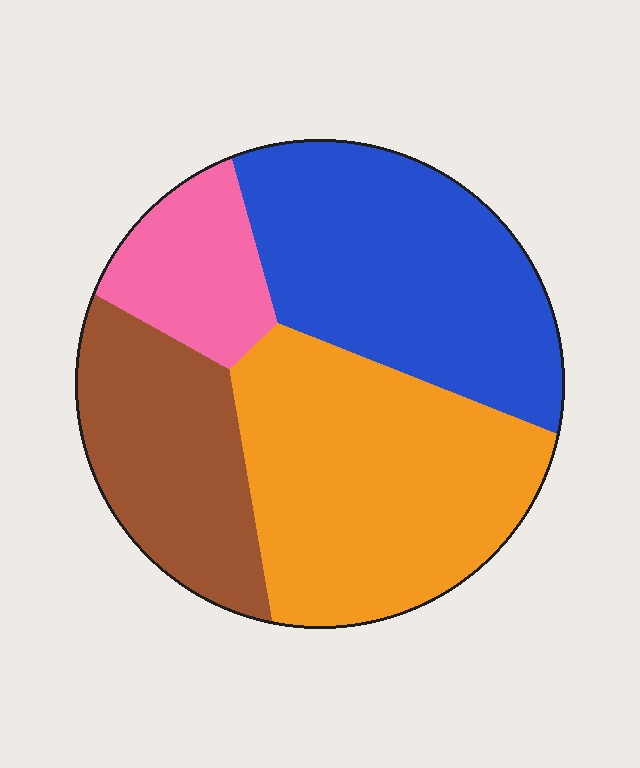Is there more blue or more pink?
Blue.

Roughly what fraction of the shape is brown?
Brown covers roughly 20% of the shape.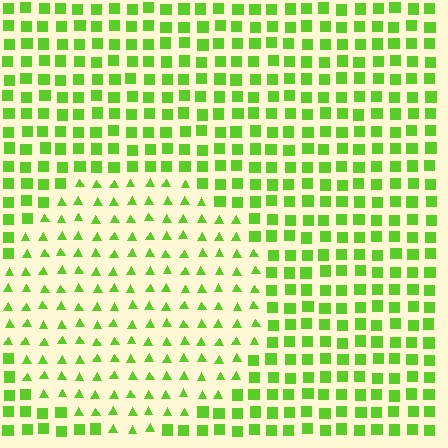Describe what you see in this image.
The image is filled with small lime elements arranged in a uniform grid. A circle-shaped region contains triangles, while the surrounding area contains squares. The boundary is defined purely by the change in element shape.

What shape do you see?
I see a circle.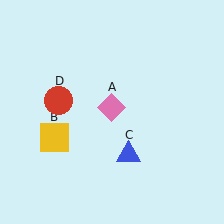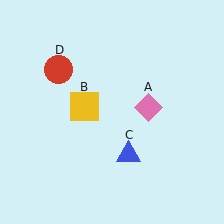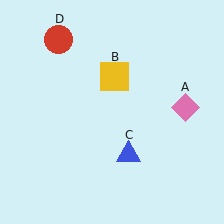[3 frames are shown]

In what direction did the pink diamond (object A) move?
The pink diamond (object A) moved right.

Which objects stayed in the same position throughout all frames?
Blue triangle (object C) remained stationary.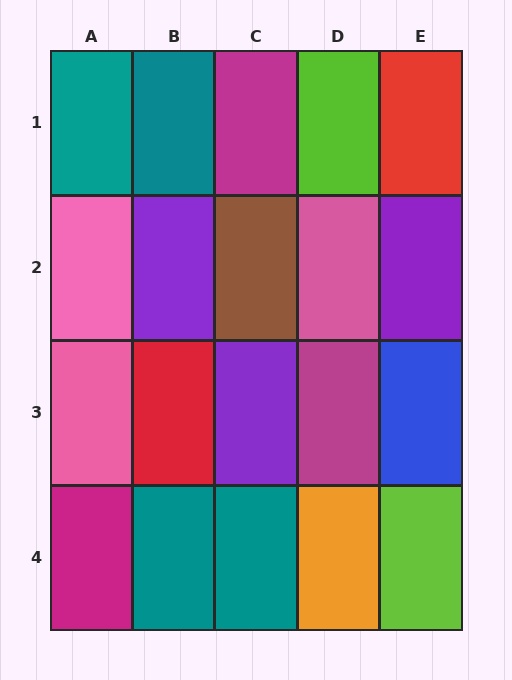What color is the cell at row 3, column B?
Red.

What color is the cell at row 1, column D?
Lime.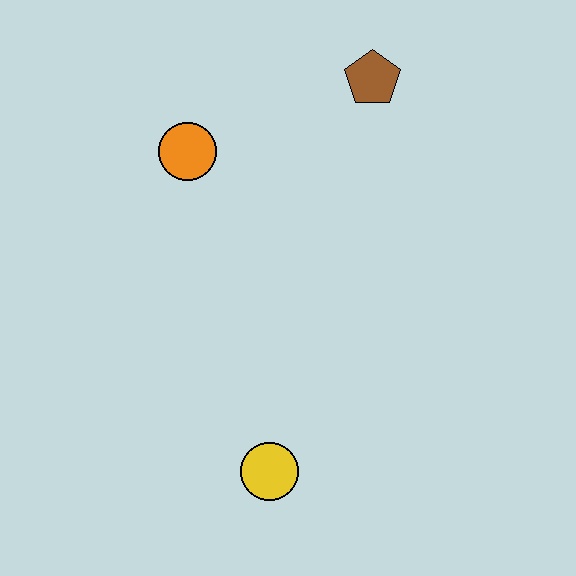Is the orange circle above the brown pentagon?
No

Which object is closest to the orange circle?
The brown pentagon is closest to the orange circle.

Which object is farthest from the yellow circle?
The brown pentagon is farthest from the yellow circle.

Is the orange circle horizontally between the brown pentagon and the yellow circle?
No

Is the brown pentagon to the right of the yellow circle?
Yes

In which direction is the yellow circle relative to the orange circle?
The yellow circle is below the orange circle.